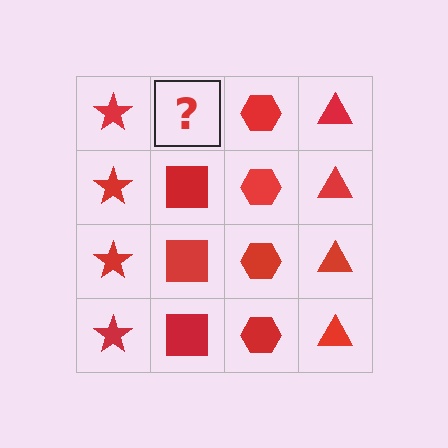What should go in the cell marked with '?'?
The missing cell should contain a red square.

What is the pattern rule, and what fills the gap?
The rule is that each column has a consistent shape. The gap should be filled with a red square.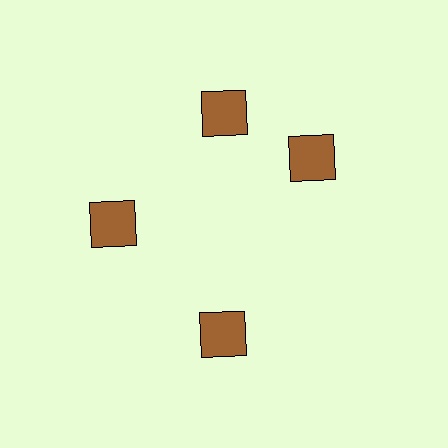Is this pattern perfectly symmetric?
No. The 4 brown squares are arranged in a ring, but one element near the 3 o'clock position is rotated out of alignment along the ring, breaking the 4-fold rotational symmetry.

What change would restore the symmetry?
The symmetry would be restored by rotating it back into even spacing with its neighbors so that all 4 squares sit at equal angles and equal distance from the center.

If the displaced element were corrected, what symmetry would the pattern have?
It would have 4-fold rotational symmetry — the pattern would map onto itself every 90 degrees.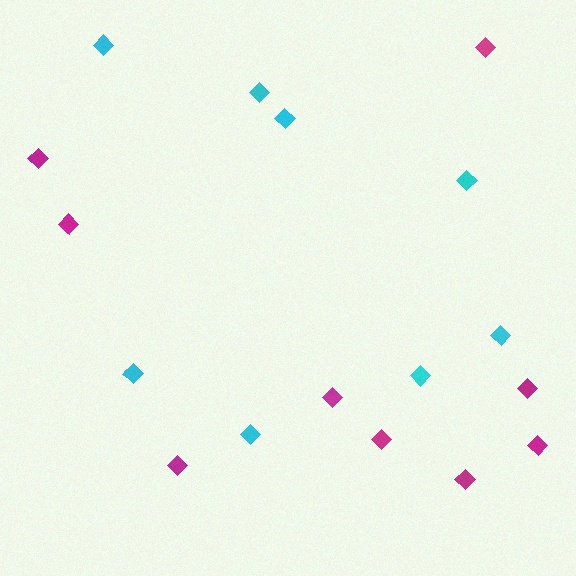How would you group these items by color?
There are 2 groups: one group of cyan diamonds (8) and one group of magenta diamonds (9).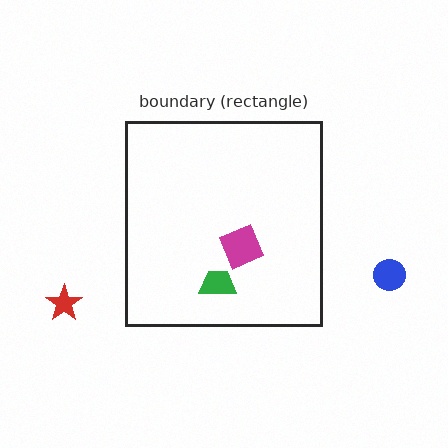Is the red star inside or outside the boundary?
Outside.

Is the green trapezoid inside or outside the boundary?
Inside.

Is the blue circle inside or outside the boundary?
Outside.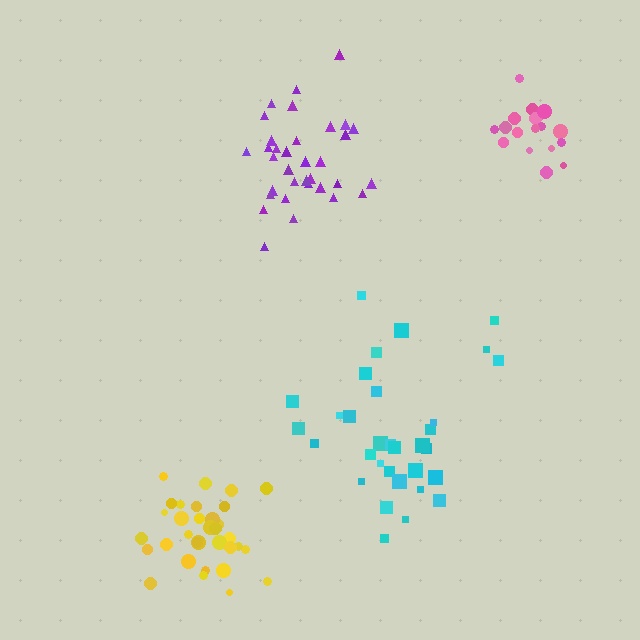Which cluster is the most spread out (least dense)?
Cyan.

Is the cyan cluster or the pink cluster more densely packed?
Pink.